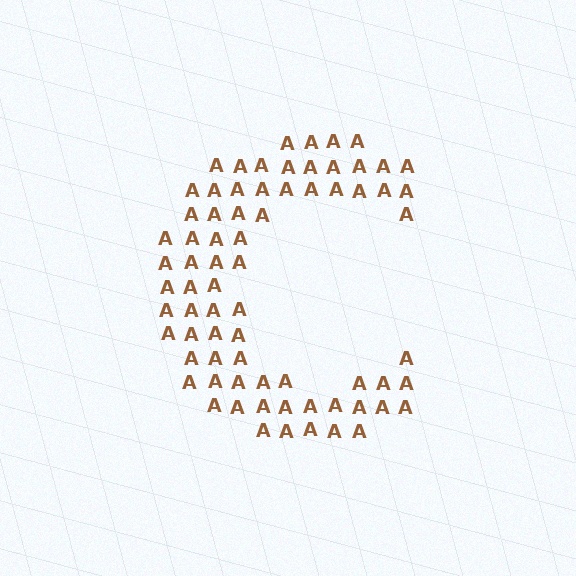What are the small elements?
The small elements are letter A's.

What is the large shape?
The large shape is the letter C.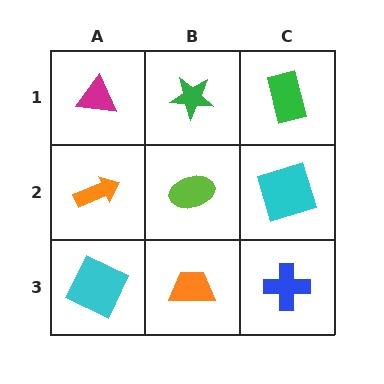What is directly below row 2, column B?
An orange trapezoid.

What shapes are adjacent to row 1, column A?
An orange arrow (row 2, column A), a green star (row 1, column B).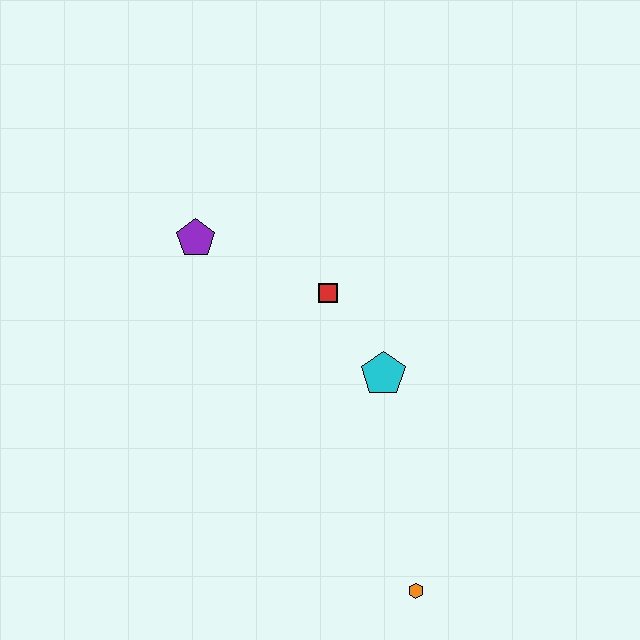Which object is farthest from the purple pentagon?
The orange hexagon is farthest from the purple pentagon.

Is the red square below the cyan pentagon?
No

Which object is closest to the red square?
The cyan pentagon is closest to the red square.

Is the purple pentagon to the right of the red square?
No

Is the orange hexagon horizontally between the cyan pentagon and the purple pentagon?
No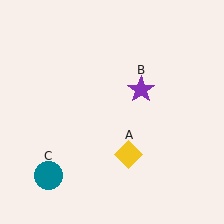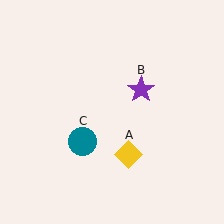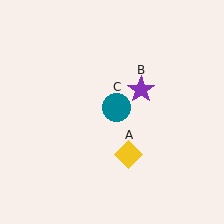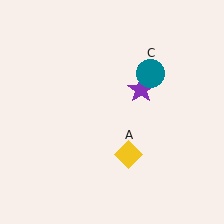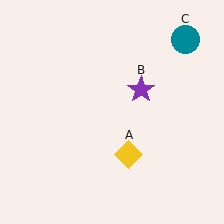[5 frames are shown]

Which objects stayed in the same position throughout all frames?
Yellow diamond (object A) and purple star (object B) remained stationary.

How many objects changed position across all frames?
1 object changed position: teal circle (object C).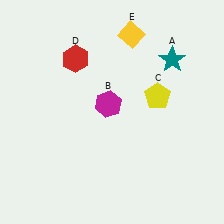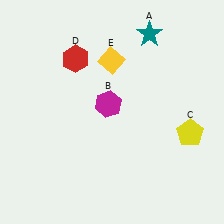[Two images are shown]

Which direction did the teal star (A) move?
The teal star (A) moved up.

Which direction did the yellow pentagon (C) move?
The yellow pentagon (C) moved down.